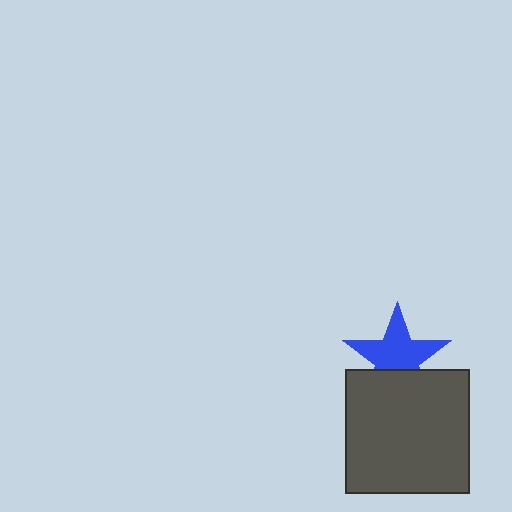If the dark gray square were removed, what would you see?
You would see the complete blue star.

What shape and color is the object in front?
The object in front is a dark gray square.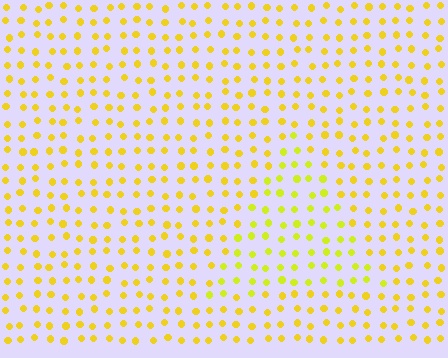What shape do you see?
I see a triangle.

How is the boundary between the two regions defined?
The boundary is defined purely by a slight shift in hue (about 18 degrees). Spacing, size, and orientation are identical on both sides.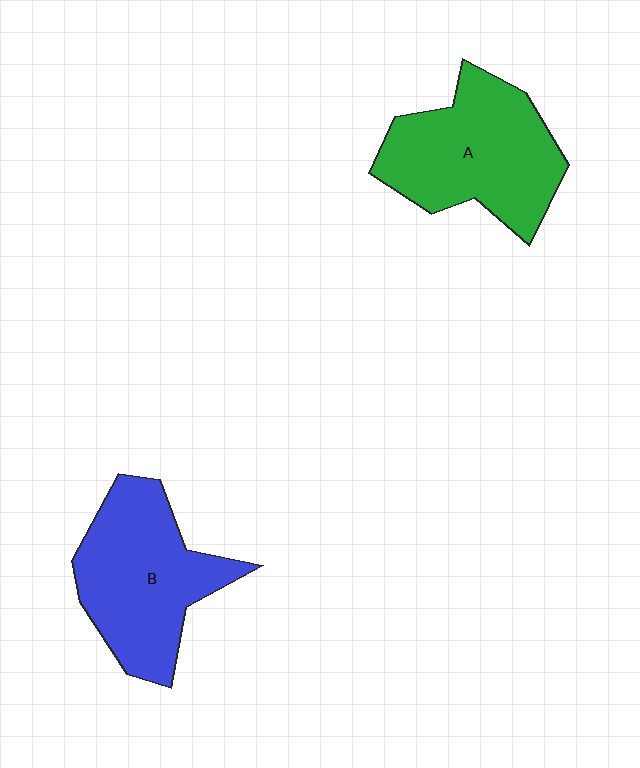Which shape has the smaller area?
Shape B (blue).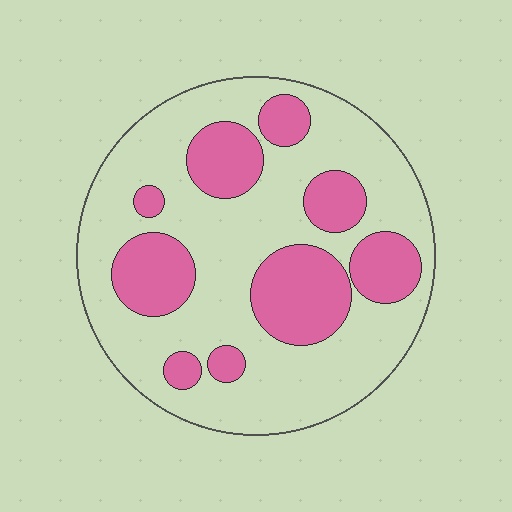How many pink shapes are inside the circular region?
9.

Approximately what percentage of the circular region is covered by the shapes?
Approximately 30%.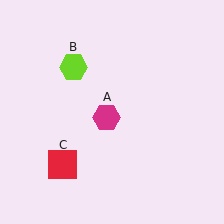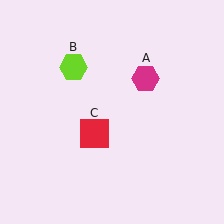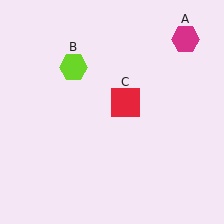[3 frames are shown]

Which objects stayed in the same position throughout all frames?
Lime hexagon (object B) remained stationary.